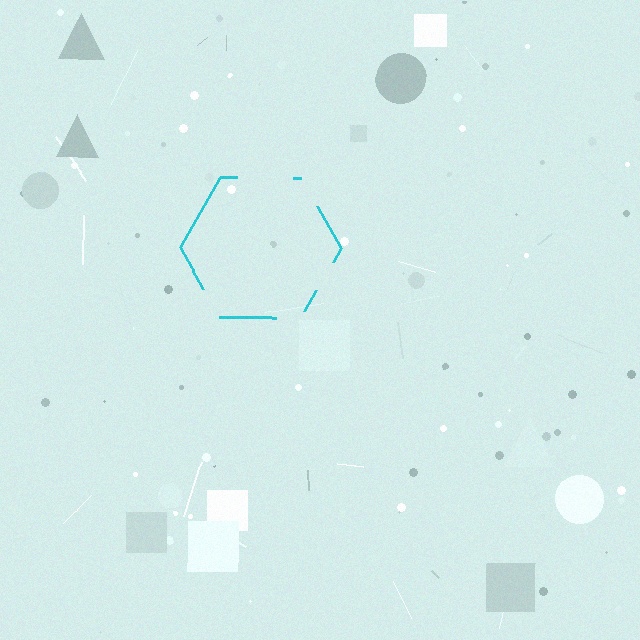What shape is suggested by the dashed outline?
The dashed outline suggests a hexagon.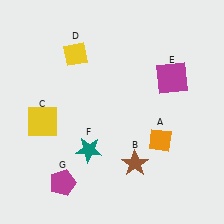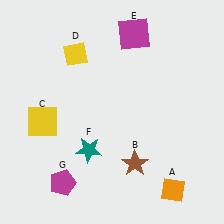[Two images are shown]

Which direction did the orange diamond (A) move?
The orange diamond (A) moved down.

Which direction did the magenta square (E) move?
The magenta square (E) moved up.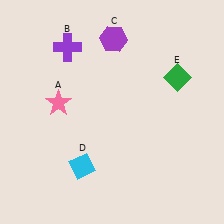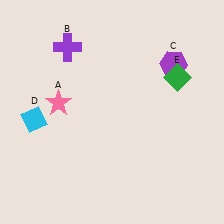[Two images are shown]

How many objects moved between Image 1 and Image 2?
2 objects moved between the two images.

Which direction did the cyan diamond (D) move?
The cyan diamond (D) moved left.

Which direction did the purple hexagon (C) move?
The purple hexagon (C) moved right.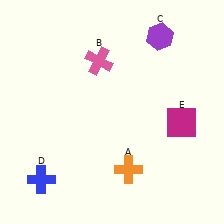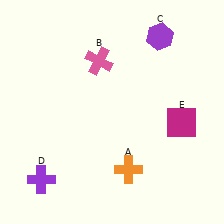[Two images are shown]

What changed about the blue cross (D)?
In Image 1, D is blue. In Image 2, it changed to purple.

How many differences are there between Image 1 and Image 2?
There is 1 difference between the two images.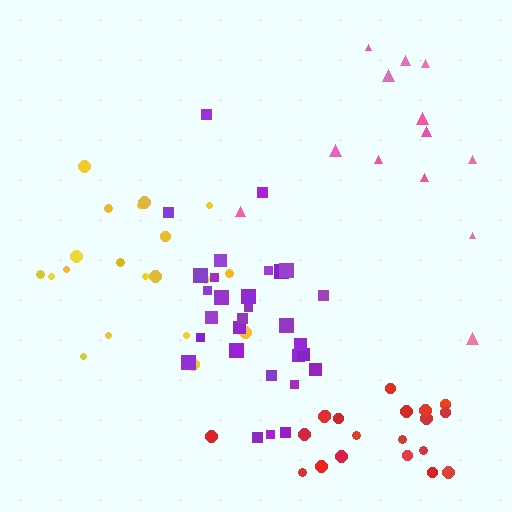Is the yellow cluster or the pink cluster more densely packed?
Yellow.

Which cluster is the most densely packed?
Red.